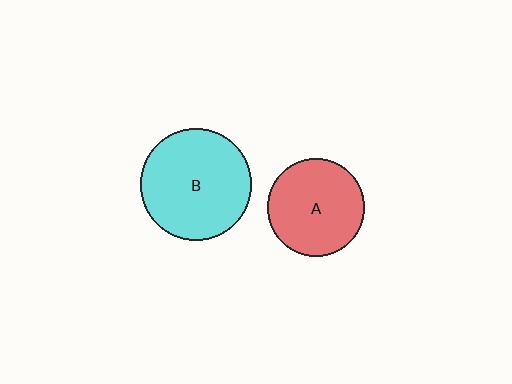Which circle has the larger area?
Circle B (cyan).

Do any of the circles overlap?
No, none of the circles overlap.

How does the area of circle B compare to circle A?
Approximately 1.3 times.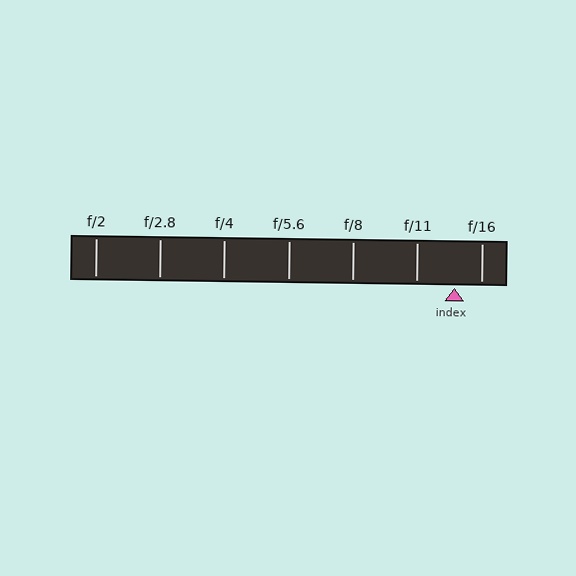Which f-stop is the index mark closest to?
The index mark is closest to f/16.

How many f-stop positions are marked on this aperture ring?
There are 7 f-stop positions marked.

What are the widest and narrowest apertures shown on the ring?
The widest aperture shown is f/2 and the narrowest is f/16.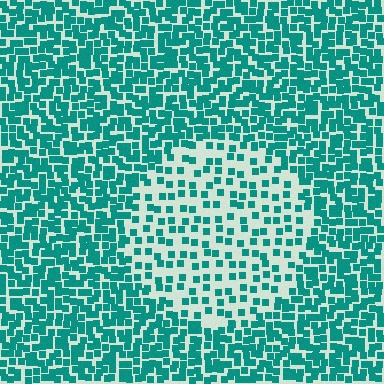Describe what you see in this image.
The image contains small teal elements arranged at two different densities. A circle-shaped region is visible where the elements are less densely packed than the surrounding area.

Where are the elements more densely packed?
The elements are more densely packed outside the circle boundary.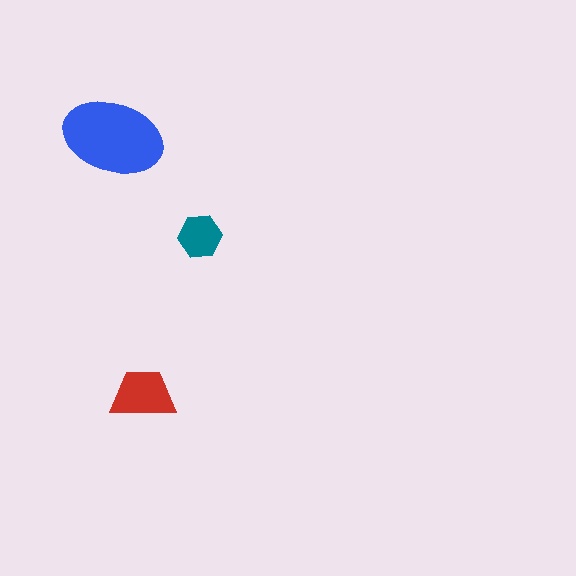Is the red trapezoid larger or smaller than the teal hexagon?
Larger.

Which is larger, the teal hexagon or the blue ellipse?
The blue ellipse.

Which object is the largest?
The blue ellipse.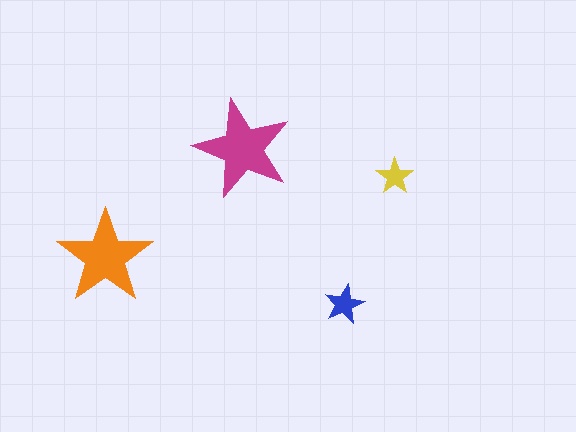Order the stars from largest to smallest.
the magenta one, the orange one, the blue one, the yellow one.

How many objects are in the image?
There are 4 objects in the image.